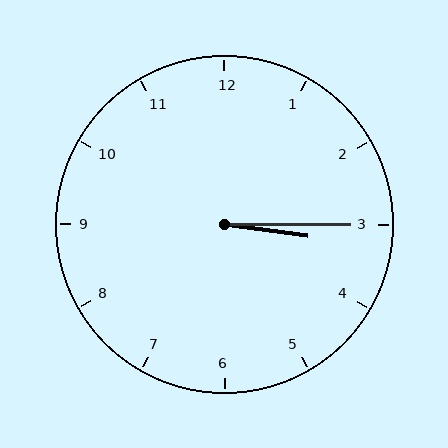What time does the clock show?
3:15.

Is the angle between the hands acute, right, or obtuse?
It is acute.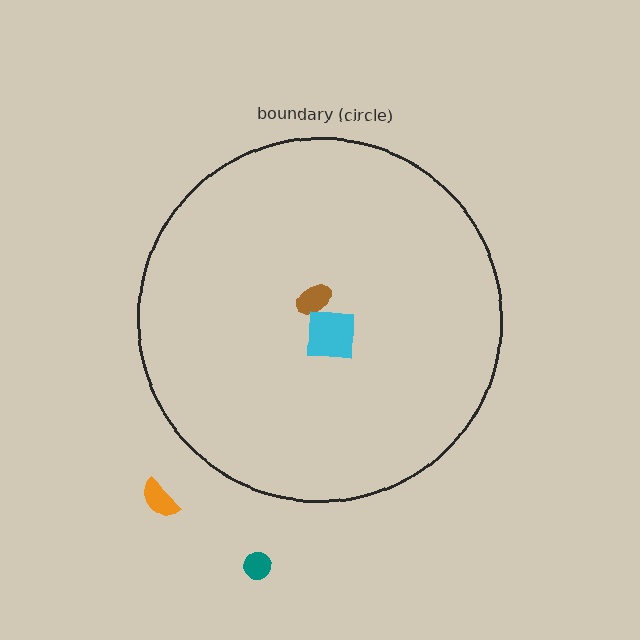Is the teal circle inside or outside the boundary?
Outside.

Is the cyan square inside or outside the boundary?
Inside.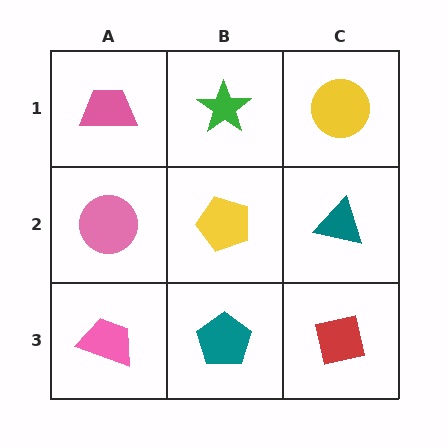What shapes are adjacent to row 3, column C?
A teal triangle (row 2, column C), a teal pentagon (row 3, column B).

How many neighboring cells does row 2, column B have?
4.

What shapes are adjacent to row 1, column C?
A teal triangle (row 2, column C), a green star (row 1, column B).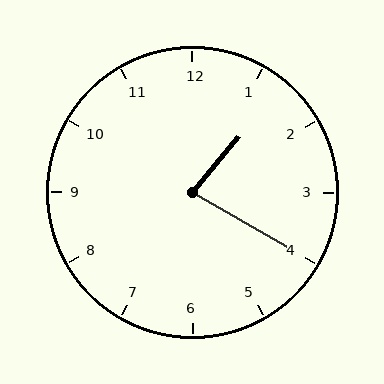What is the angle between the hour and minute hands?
Approximately 80 degrees.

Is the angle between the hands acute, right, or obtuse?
It is acute.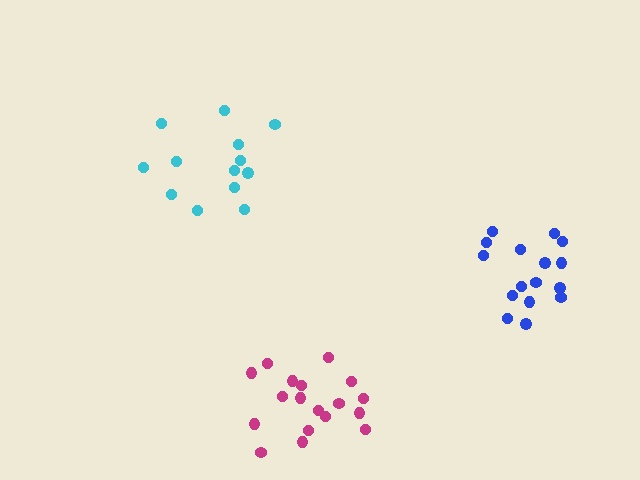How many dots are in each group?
Group 1: 16 dots, Group 2: 13 dots, Group 3: 18 dots (47 total).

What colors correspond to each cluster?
The clusters are colored: blue, cyan, magenta.